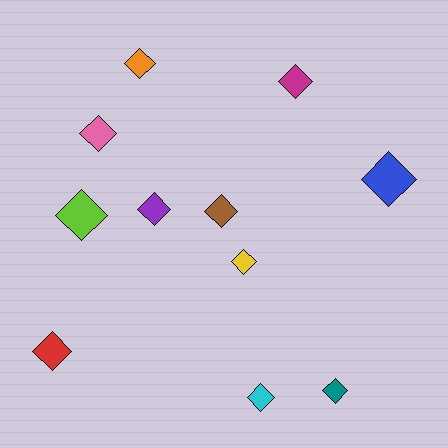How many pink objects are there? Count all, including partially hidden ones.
There is 1 pink object.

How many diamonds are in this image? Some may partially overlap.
There are 11 diamonds.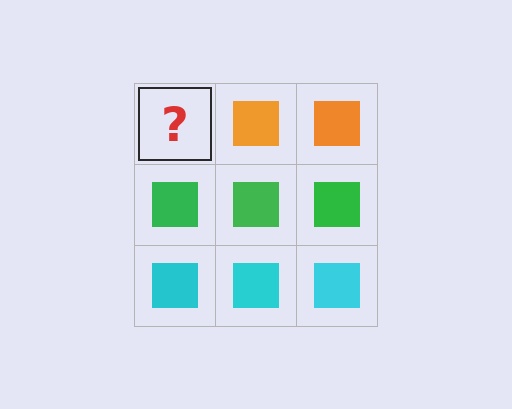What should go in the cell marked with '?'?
The missing cell should contain an orange square.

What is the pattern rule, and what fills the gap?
The rule is that each row has a consistent color. The gap should be filled with an orange square.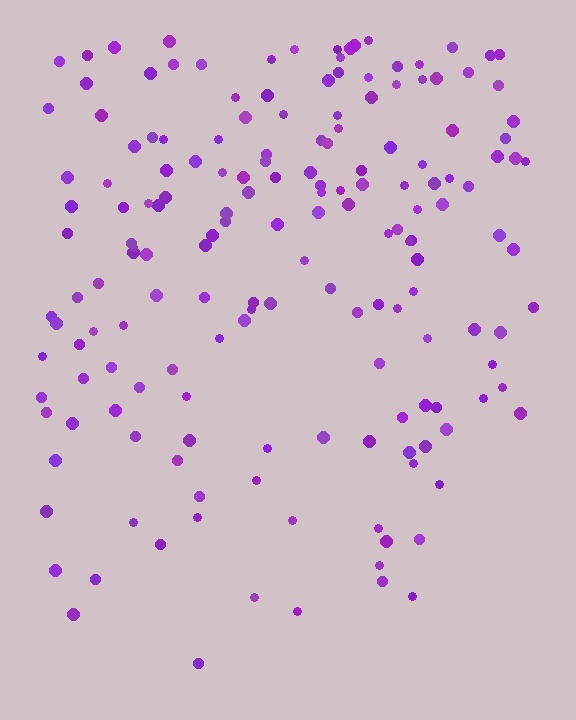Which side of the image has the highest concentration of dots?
The top.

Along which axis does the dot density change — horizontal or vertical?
Vertical.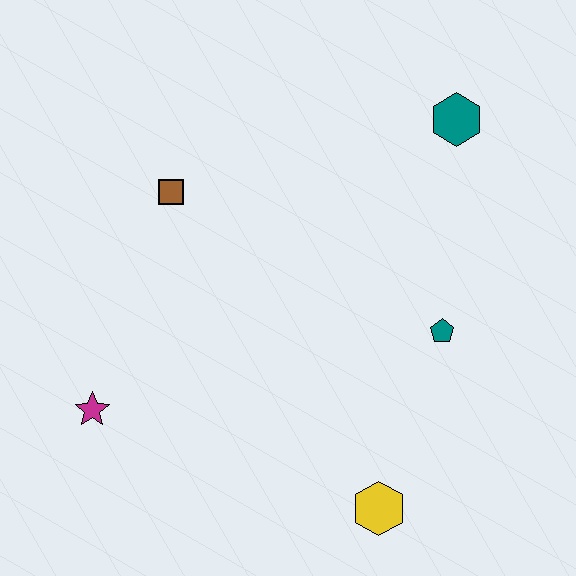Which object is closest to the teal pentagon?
The yellow hexagon is closest to the teal pentagon.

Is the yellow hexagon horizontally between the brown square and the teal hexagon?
Yes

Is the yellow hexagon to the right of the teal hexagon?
No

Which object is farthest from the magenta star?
The teal hexagon is farthest from the magenta star.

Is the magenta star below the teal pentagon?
Yes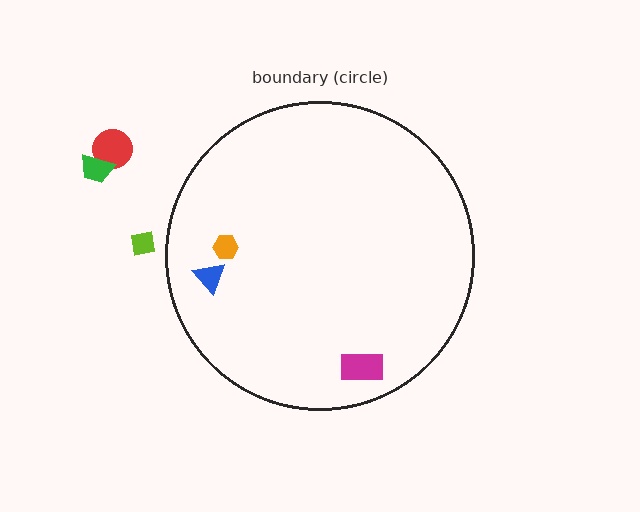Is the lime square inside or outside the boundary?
Outside.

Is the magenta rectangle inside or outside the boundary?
Inside.